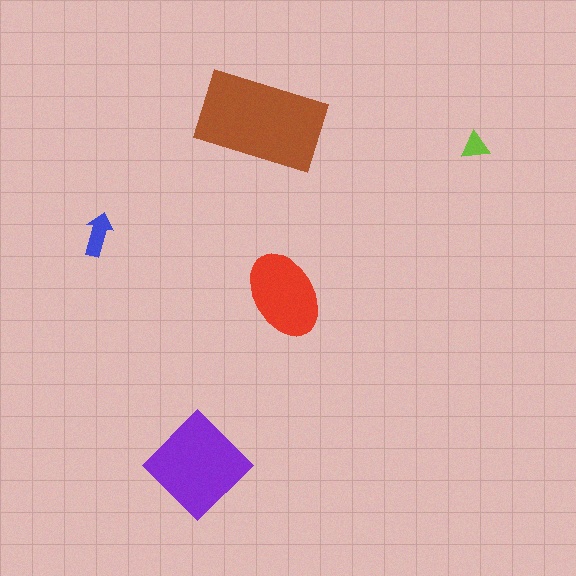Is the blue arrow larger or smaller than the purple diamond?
Smaller.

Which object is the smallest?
The lime triangle.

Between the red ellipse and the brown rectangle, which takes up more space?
The brown rectangle.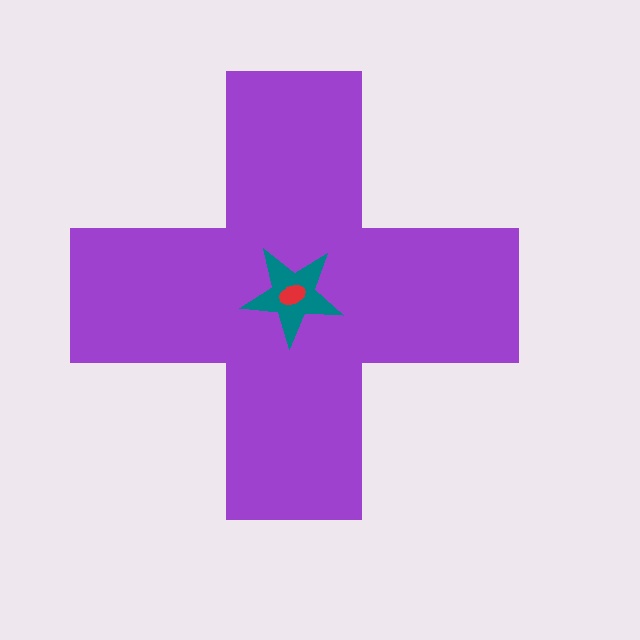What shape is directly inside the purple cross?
The teal star.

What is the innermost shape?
The red ellipse.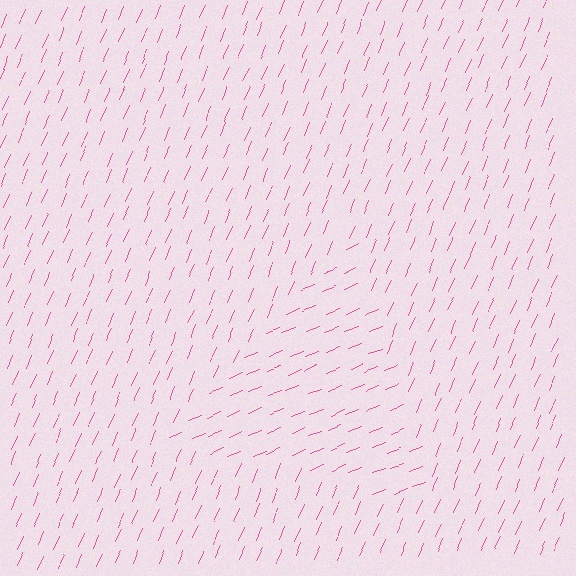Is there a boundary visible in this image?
Yes, there is a texture boundary formed by a change in line orientation.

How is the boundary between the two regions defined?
The boundary is defined purely by a change in line orientation (approximately 45 degrees difference). All lines are the same color and thickness.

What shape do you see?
I see a triangle.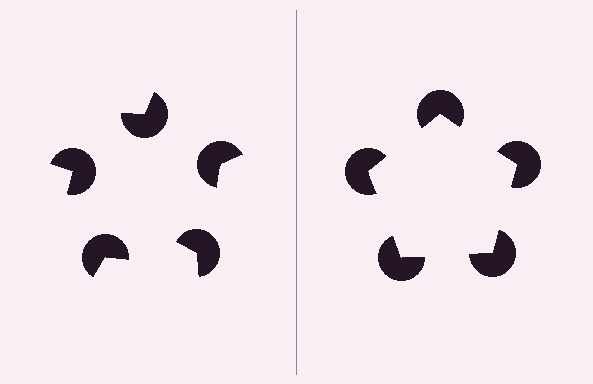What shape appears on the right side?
An illusory pentagon.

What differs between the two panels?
The pac-man discs are positioned identically on both sides; only the wedge orientations differ. On the right they align to a pentagon; on the left they are misaligned.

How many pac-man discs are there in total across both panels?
10 — 5 on each side.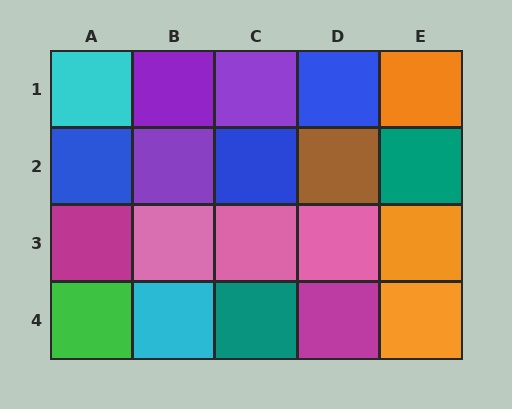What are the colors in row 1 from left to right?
Cyan, purple, purple, blue, orange.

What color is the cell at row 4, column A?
Green.